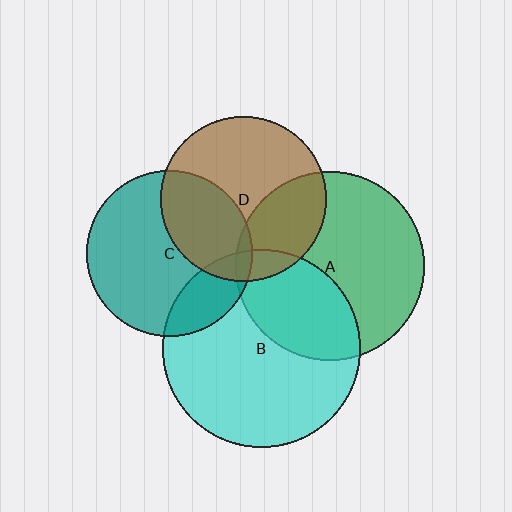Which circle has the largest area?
Circle B (cyan).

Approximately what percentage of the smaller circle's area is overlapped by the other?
Approximately 5%.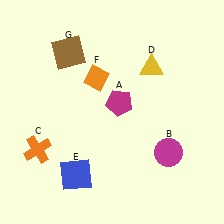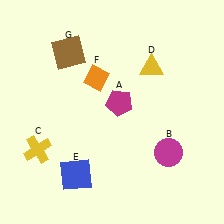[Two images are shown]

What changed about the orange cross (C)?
In Image 1, C is orange. In Image 2, it changed to yellow.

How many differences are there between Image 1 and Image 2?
There is 1 difference between the two images.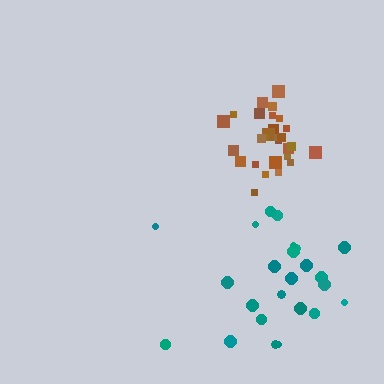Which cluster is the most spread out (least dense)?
Teal.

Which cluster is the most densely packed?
Brown.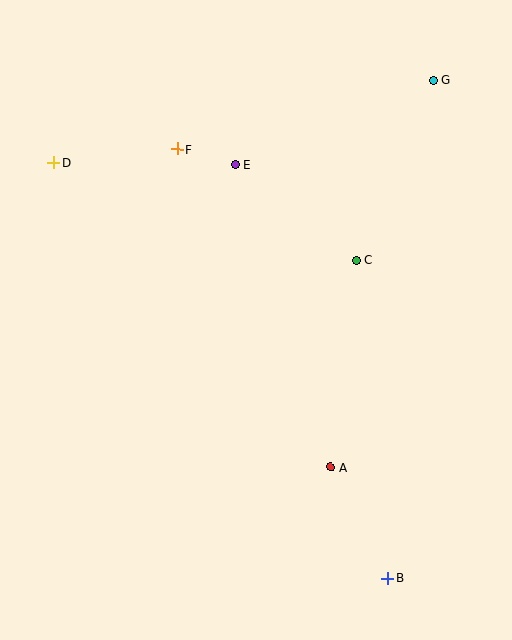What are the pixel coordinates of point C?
Point C is at (357, 260).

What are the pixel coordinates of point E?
Point E is at (235, 165).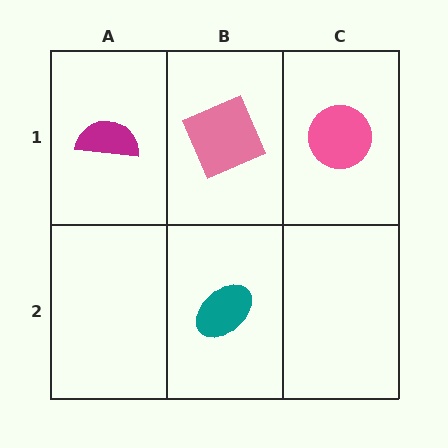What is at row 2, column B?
A teal ellipse.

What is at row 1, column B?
A pink square.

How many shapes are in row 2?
1 shape.